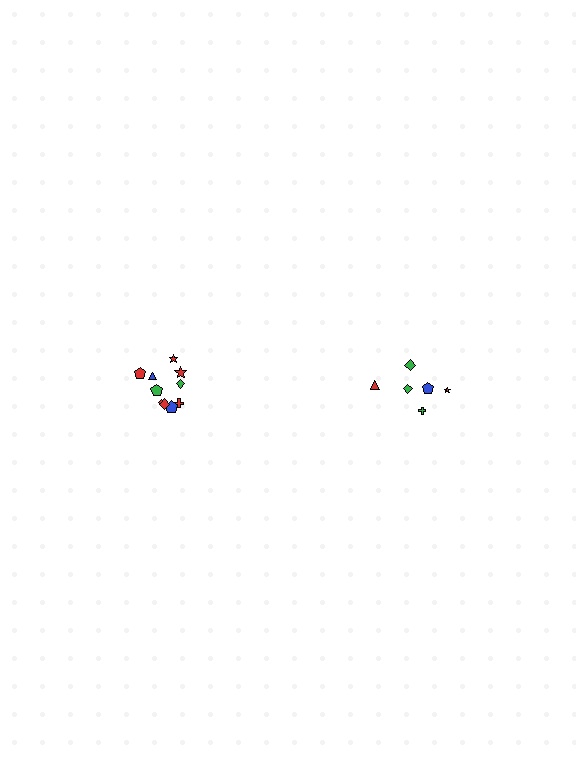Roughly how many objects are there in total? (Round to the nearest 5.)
Roughly 15 objects in total.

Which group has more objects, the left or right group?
The left group.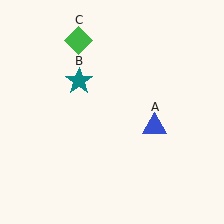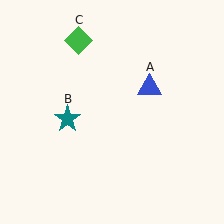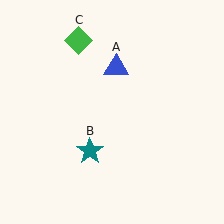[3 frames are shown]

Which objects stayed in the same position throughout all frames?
Green diamond (object C) remained stationary.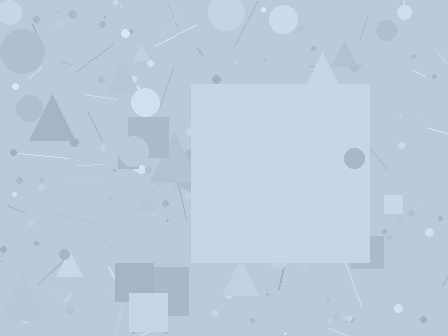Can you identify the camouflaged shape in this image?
The camouflaged shape is a square.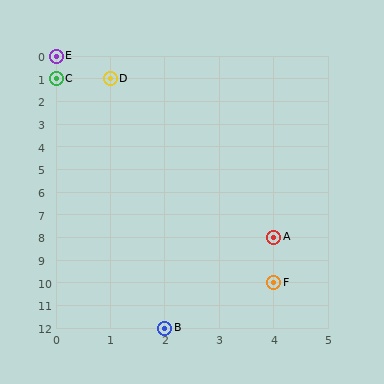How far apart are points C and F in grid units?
Points C and F are 4 columns and 9 rows apart (about 9.8 grid units diagonally).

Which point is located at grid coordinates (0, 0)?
Point E is at (0, 0).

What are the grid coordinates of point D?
Point D is at grid coordinates (1, 1).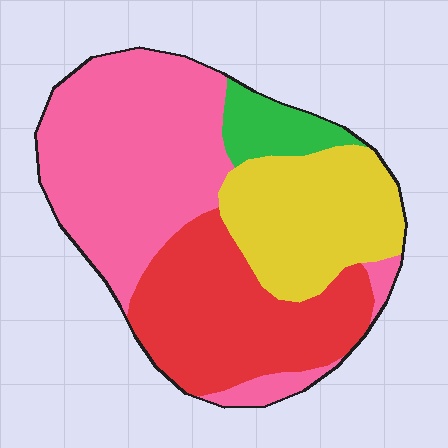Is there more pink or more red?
Pink.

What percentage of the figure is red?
Red takes up about one quarter (1/4) of the figure.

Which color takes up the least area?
Green, at roughly 5%.